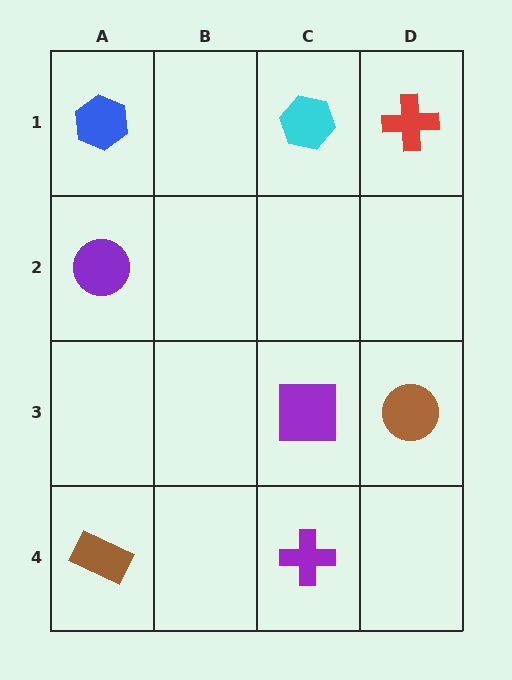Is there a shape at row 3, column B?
No, that cell is empty.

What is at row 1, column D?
A red cross.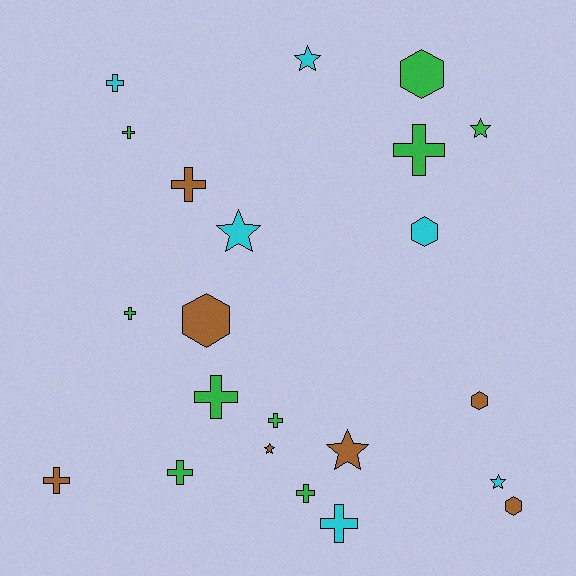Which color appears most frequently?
Green, with 9 objects.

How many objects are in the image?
There are 22 objects.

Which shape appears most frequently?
Cross, with 11 objects.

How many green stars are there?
There is 1 green star.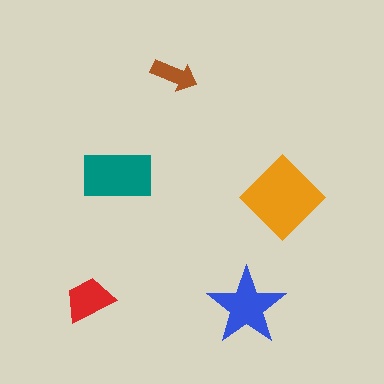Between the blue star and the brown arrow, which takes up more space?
The blue star.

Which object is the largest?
The orange diamond.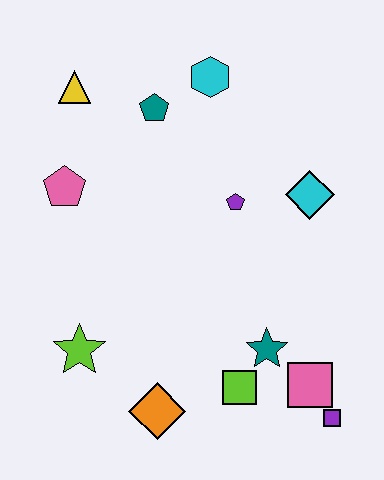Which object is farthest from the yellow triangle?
The purple square is farthest from the yellow triangle.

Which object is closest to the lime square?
The teal star is closest to the lime square.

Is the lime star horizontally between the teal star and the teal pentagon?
No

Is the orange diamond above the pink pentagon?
No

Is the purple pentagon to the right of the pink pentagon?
Yes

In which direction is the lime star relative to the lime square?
The lime star is to the left of the lime square.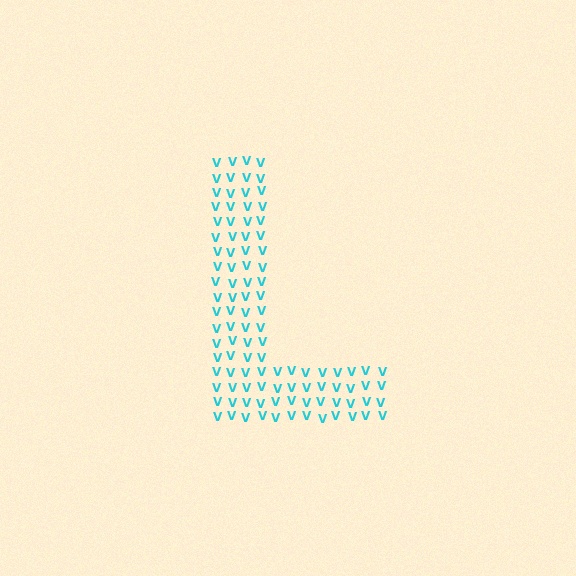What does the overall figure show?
The overall figure shows the letter L.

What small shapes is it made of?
It is made of small letter V's.